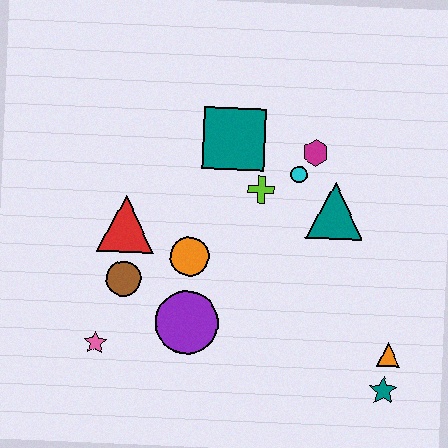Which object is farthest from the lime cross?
The teal star is farthest from the lime cross.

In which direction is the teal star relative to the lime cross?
The teal star is below the lime cross.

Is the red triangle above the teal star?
Yes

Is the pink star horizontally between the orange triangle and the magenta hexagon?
No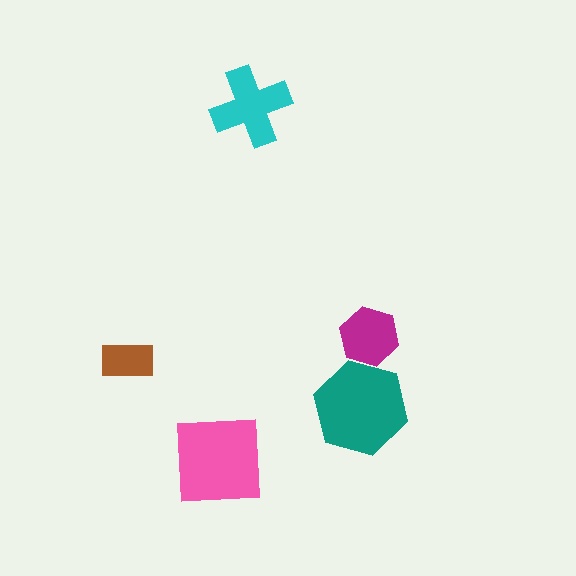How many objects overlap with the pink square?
0 objects overlap with the pink square.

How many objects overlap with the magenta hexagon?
1 object overlaps with the magenta hexagon.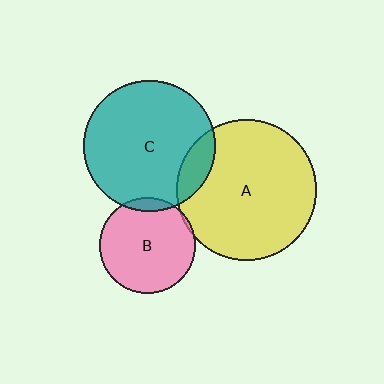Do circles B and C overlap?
Yes.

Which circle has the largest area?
Circle A (yellow).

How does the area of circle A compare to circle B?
Approximately 2.1 times.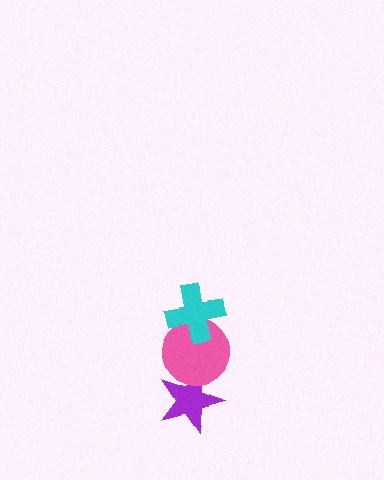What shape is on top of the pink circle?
The cyan cross is on top of the pink circle.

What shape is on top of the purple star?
The pink circle is on top of the purple star.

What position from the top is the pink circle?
The pink circle is 2nd from the top.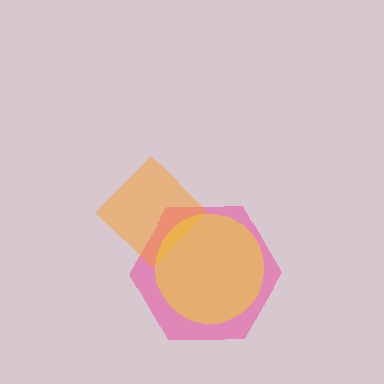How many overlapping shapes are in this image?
There are 3 overlapping shapes in the image.